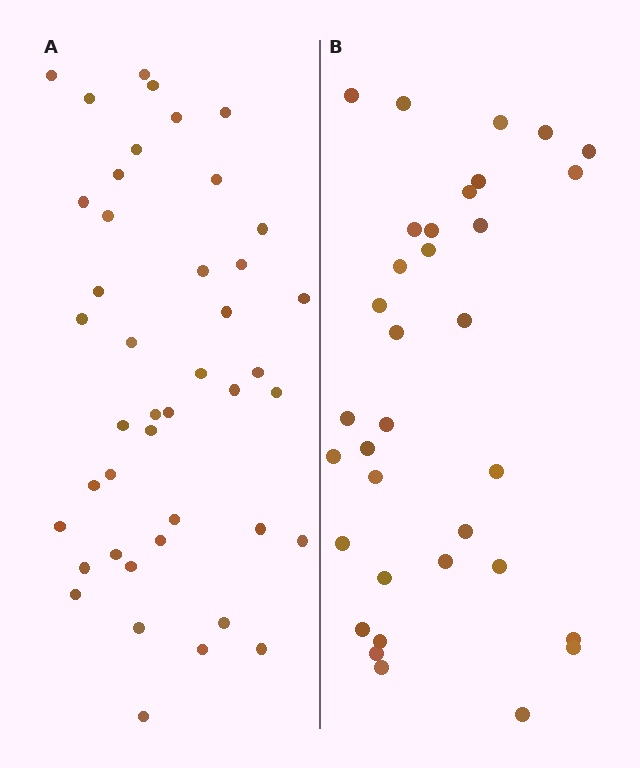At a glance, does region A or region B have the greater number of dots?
Region A (the left region) has more dots.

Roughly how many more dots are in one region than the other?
Region A has roughly 8 or so more dots than region B.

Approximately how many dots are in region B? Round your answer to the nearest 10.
About 30 dots. (The exact count is 34, which rounds to 30.)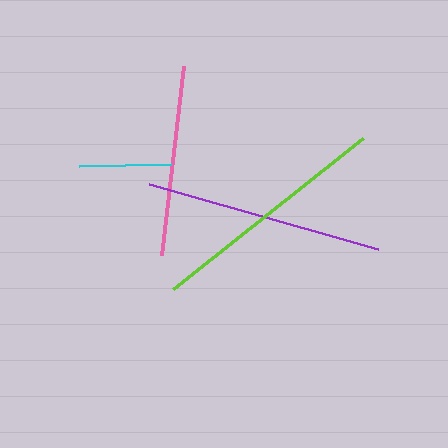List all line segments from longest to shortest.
From longest to shortest: lime, purple, pink, cyan.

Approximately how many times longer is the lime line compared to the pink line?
The lime line is approximately 1.3 times the length of the pink line.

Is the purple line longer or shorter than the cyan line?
The purple line is longer than the cyan line.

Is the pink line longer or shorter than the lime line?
The lime line is longer than the pink line.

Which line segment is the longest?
The lime line is the longest at approximately 243 pixels.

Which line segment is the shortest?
The cyan line is the shortest at approximately 92 pixels.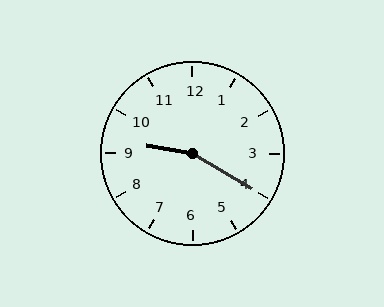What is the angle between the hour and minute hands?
Approximately 160 degrees.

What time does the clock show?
9:20.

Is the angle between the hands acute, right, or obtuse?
It is obtuse.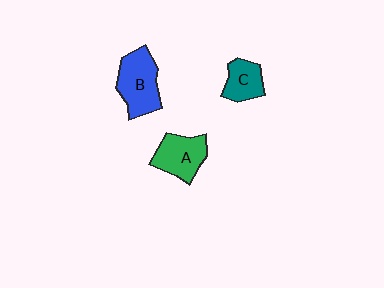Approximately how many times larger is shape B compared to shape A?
Approximately 1.2 times.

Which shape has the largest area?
Shape B (blue).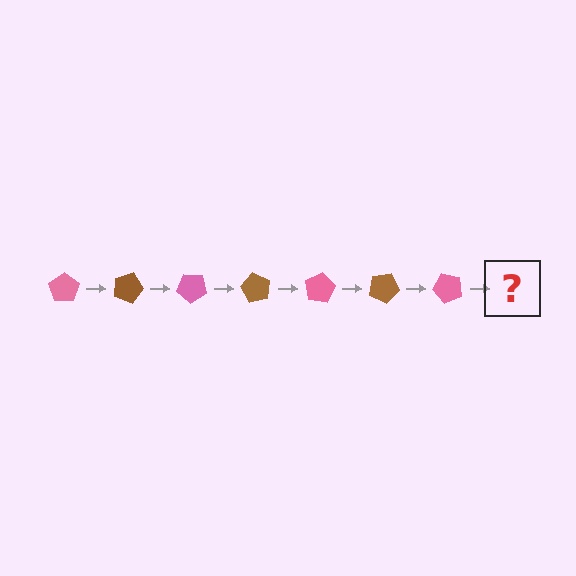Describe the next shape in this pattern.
It should be a brown pentagon, rotated 140 degrees from the start.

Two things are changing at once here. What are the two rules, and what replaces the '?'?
The two rules are that it rotates 20 degrees each step and the color cycles through pink and brown. The '?' should be a brown pentagon, rotated 140 degrees from the start.